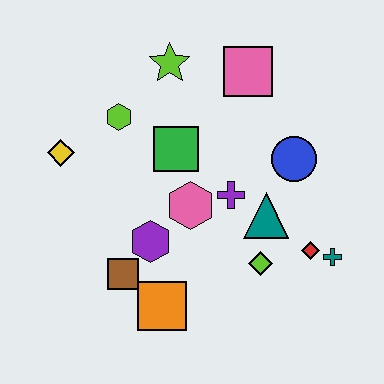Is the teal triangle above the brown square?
Yes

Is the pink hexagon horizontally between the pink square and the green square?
Yes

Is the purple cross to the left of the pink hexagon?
No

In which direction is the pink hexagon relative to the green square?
The pink hexagon is below the green square.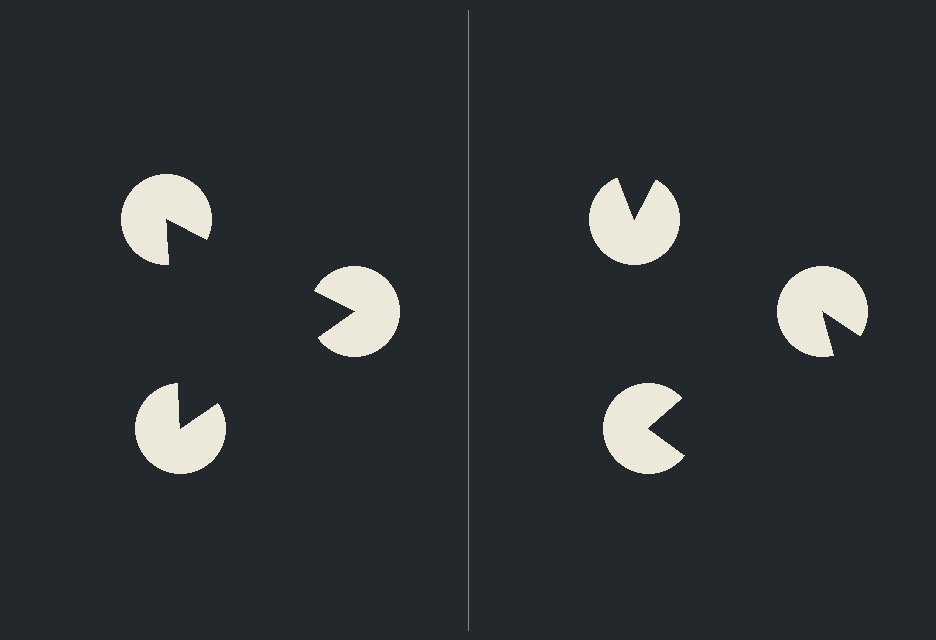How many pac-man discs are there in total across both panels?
6 — 3 on each side.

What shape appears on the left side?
An illusory triangle.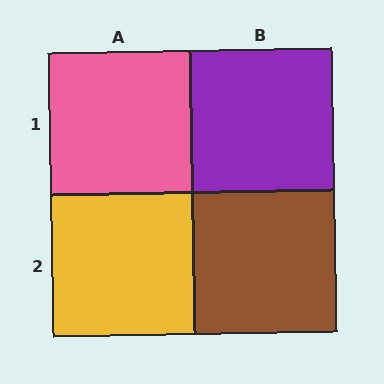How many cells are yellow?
1 cell is yellow.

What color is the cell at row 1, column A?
Pink.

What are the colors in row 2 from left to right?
Yellow, brown.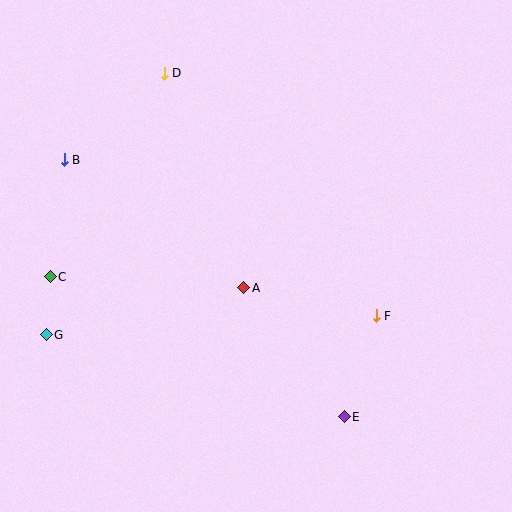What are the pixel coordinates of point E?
Point E is at (344, 417).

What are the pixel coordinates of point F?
Point F is at (376, 316).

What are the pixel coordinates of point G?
Point G is at (46, 335).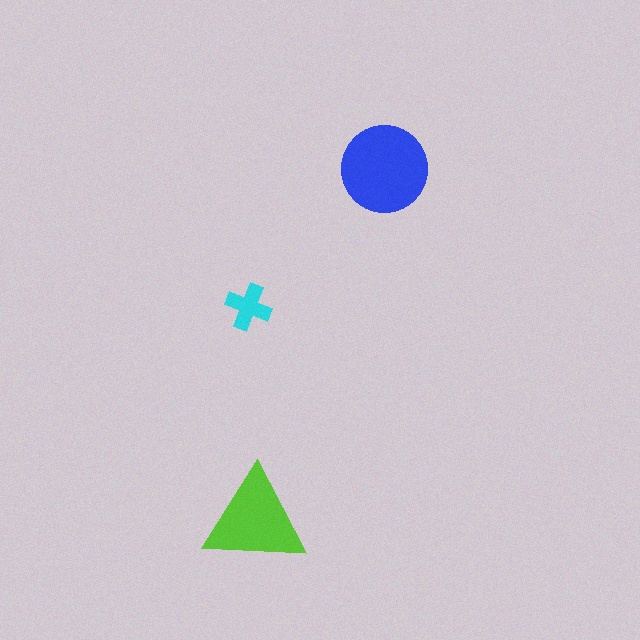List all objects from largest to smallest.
The blue circle, the lime triangle, the cyan cross.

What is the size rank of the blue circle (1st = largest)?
1st.